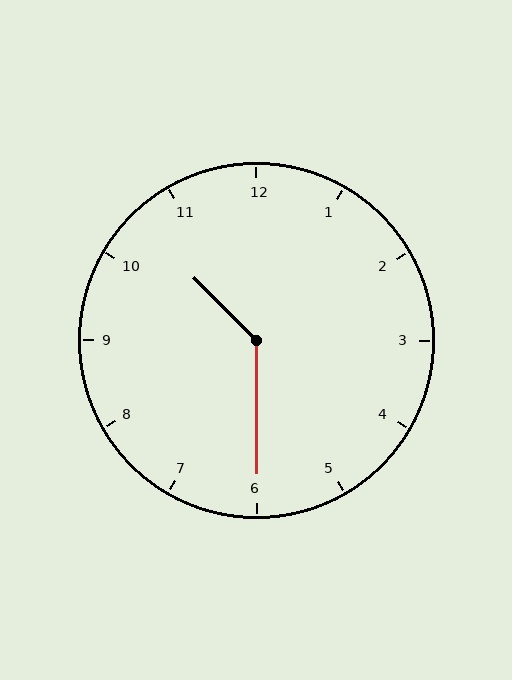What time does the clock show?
10:30.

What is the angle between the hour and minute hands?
Approximately 135 degrees.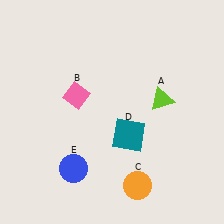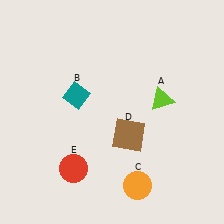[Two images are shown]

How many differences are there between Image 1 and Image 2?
There are 3 differences between the two images.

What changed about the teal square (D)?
In Image 1, D is teal. In Image 2, it changed to brown.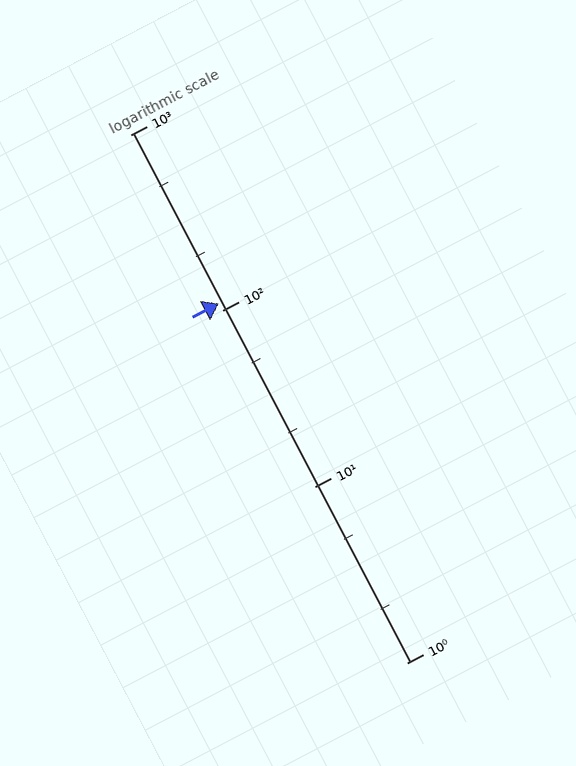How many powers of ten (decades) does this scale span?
The scale spans 3 decades, from 1 to 1000.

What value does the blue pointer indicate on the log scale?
The pointer indicates approximately 110.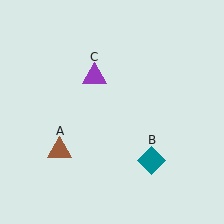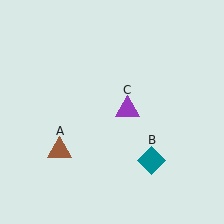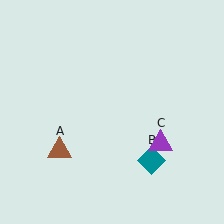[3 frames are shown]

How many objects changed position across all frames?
1 object changed position: purple triangle (object C).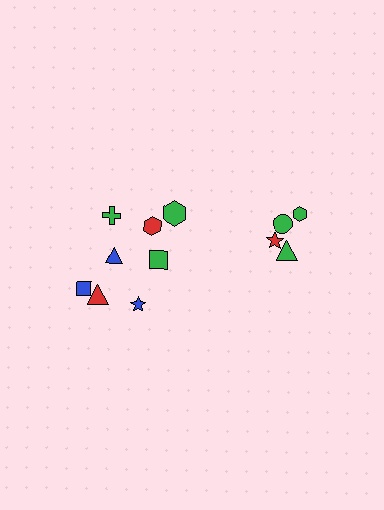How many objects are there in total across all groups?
There are 12 objects.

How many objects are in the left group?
There are 8 objects.